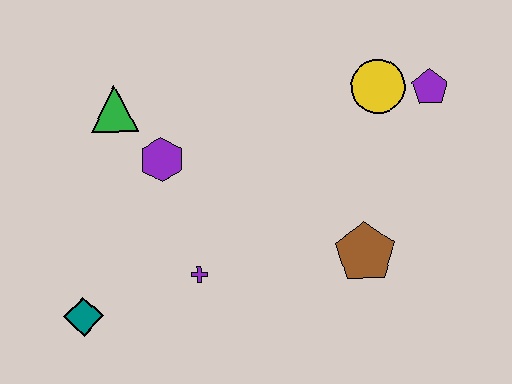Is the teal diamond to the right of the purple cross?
No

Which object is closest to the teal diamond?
The purple cross is closest to the teal diamond.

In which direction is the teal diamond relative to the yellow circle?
The teal diamond is to the left of the yellow circle.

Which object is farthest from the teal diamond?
The purple pentagon is farthest from the teal diamond.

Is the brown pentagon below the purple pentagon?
Yes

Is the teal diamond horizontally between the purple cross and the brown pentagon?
No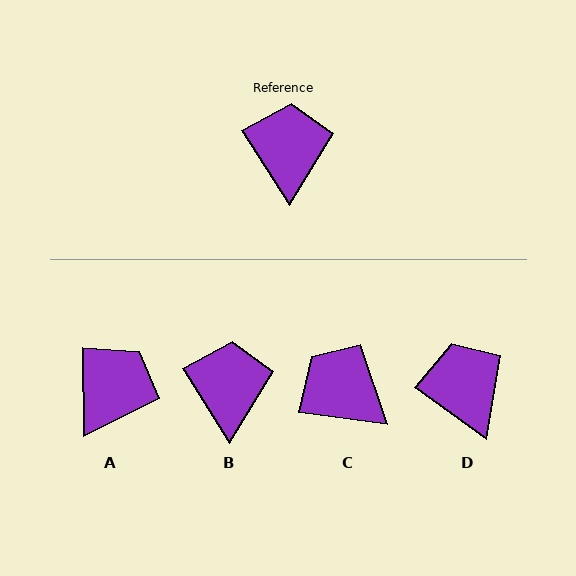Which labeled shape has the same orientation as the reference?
B.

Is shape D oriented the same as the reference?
No, it is off by about 22 degrees.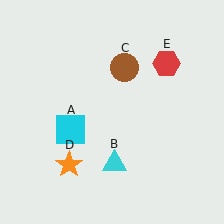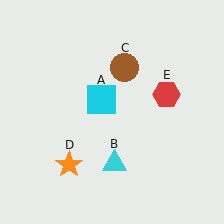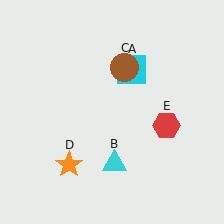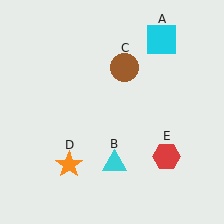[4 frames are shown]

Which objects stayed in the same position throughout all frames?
Cyan triangle (object B) and brown circle (object C) and orange star (object D) remained stationary.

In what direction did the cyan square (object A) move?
The cyan square (object A) moved up and to the right.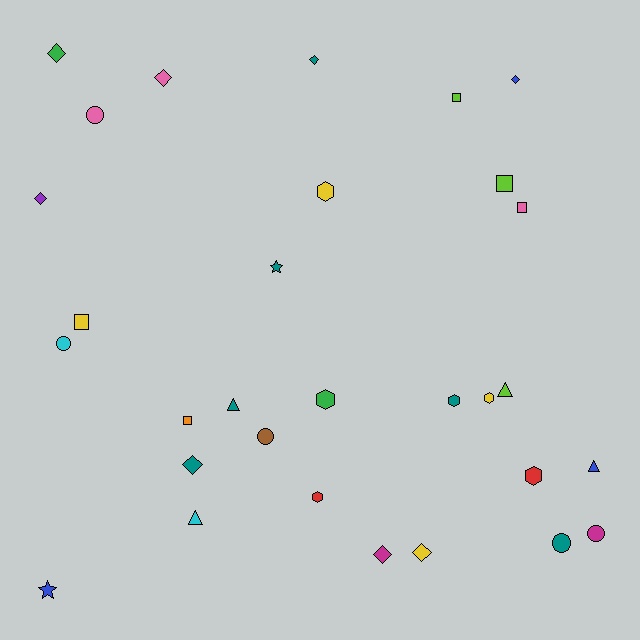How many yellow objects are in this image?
There are 4 yellow objects.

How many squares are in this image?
There are 5 squares.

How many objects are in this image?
There are 30 objects.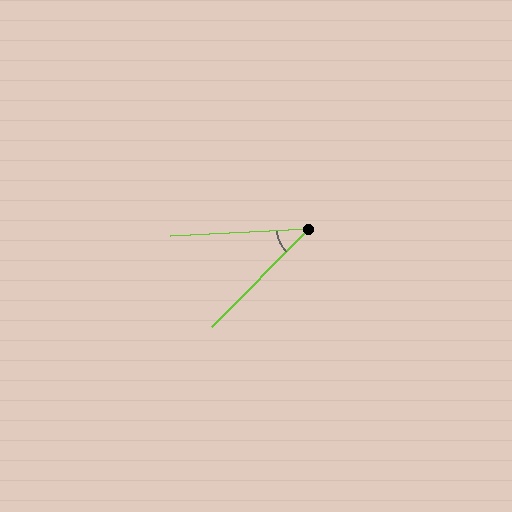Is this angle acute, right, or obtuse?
It is acute.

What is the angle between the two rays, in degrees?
Approximately 42 degrees.